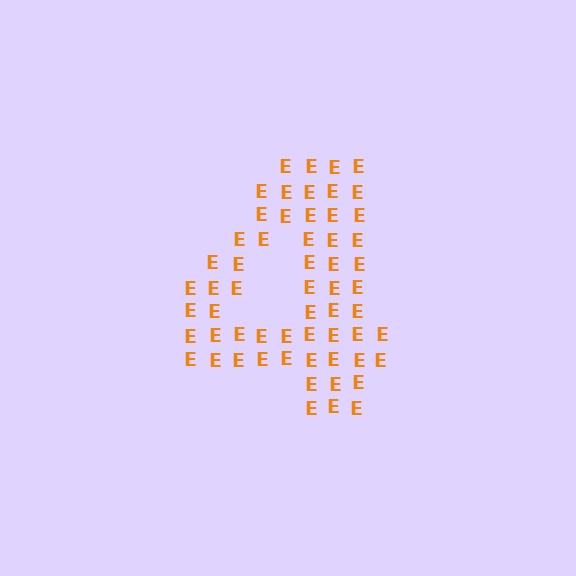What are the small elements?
The small elements are letter E's.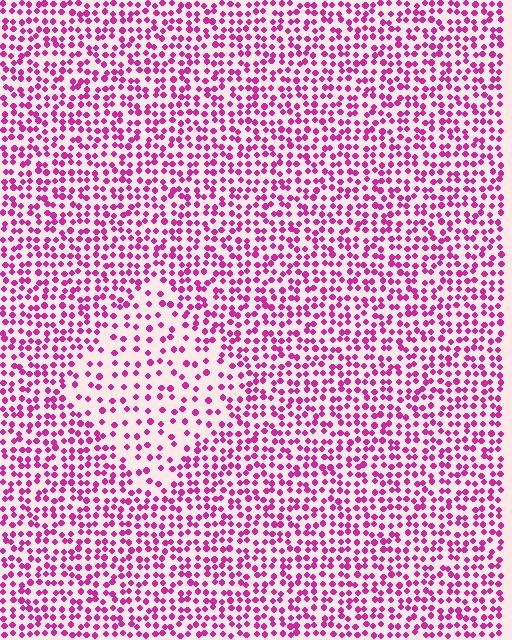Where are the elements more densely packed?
The elements are more densely packed outside the diamond boundary.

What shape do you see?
I see a diamond.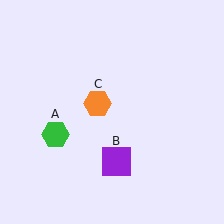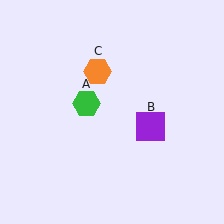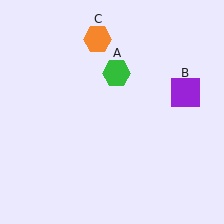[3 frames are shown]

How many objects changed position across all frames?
3 objects changed position: green hexagon (object A), purple square (object B), orange hexagon (object C).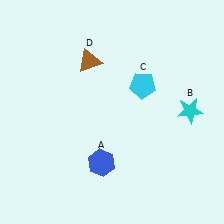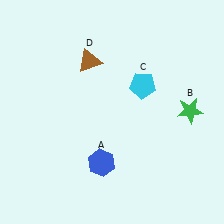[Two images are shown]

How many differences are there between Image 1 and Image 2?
There is 1 difference between the two images.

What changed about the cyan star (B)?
In Image 1, B is cyan. In Image 2, it changed to green.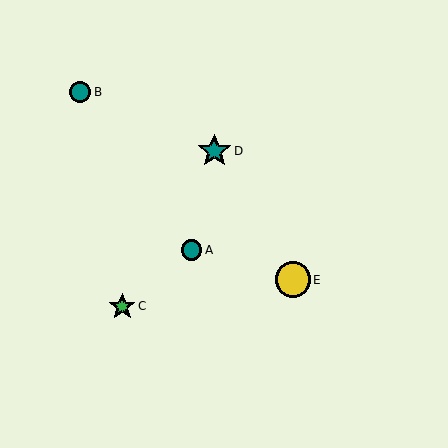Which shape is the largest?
The yellow circle (labeled E) is the largest.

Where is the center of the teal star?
The center of the teal star is at (214, 151).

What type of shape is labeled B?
Shape B is a teal circle.